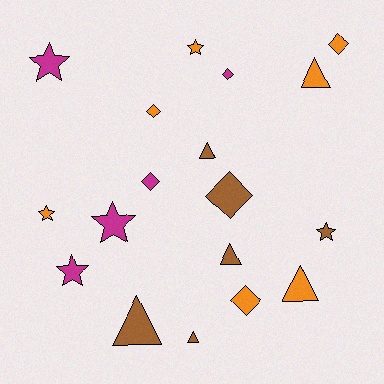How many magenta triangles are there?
There are no magenta triangles.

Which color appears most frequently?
Orange, with 7 objects.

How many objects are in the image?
There are 18 objects.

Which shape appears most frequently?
Triangle, with 6 objects.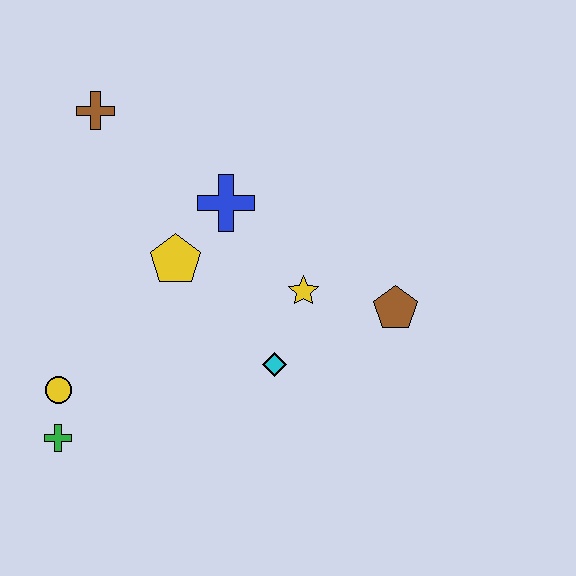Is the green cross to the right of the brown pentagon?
No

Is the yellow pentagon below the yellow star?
No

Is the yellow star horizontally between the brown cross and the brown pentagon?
Yes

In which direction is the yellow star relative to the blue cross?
The yellow star is below the blue cross.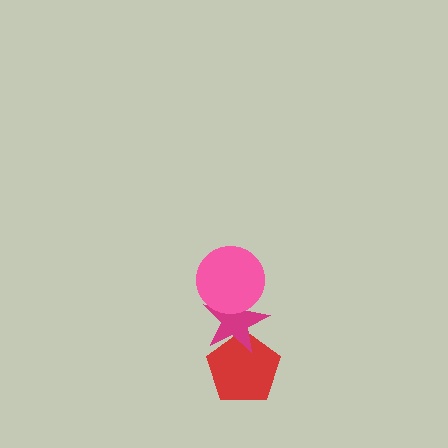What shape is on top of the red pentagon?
The magenta star is on top of the red pentagon.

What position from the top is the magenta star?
The magenta star is 2nd from the top.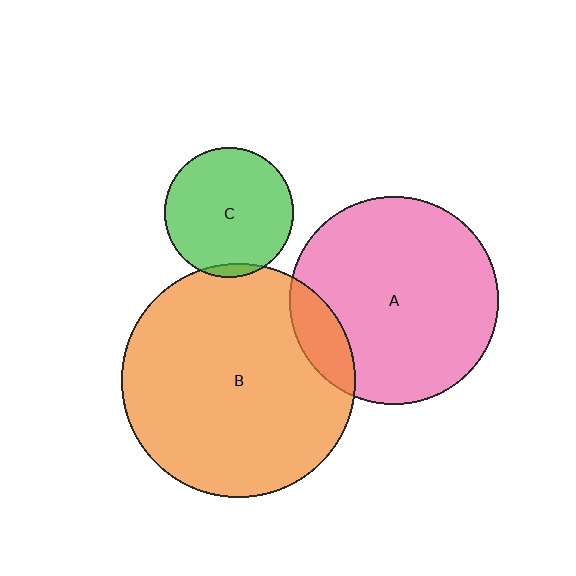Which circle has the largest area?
Circle B (orange).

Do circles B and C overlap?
Yes.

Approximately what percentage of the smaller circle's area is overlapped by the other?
Approximately 5%.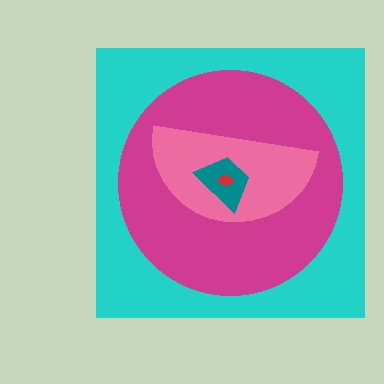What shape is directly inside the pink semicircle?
The teal trapezoid.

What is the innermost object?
The red ellipse.